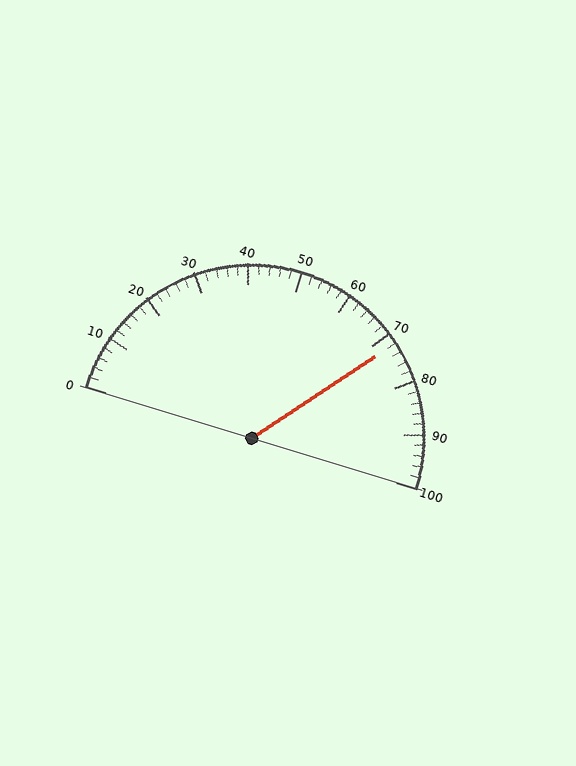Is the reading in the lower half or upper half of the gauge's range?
The reading is in the upper half of the range (0 to 100).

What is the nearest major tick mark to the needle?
The nearest major tick mark is 70.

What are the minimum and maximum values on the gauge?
The gauge ranges from 0 to 100.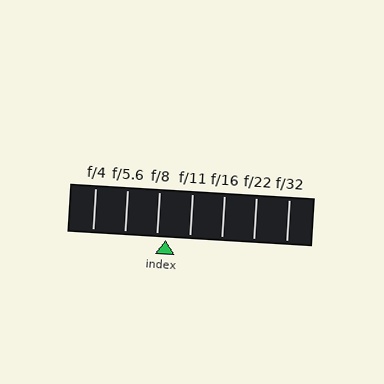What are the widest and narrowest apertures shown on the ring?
The widest aperture shown is f/4 and the narrowest is f/32.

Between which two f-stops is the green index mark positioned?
The index mark is between f/8 and f/11.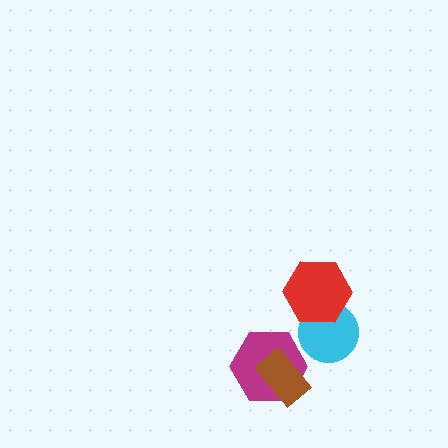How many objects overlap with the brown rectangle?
1 object overlaps with the brown rectangle.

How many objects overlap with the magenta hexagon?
1 object overlaps with the magenta hexagon.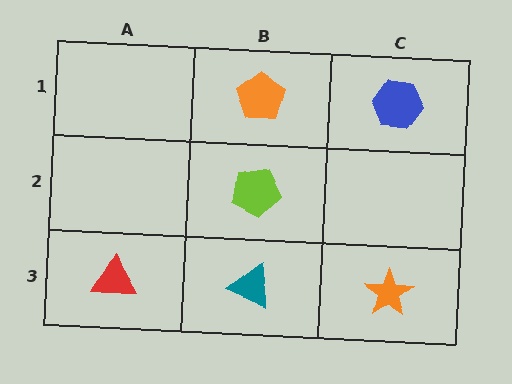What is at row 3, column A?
A red triangle.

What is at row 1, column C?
A blue hexagon.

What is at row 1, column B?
An orange pentagon.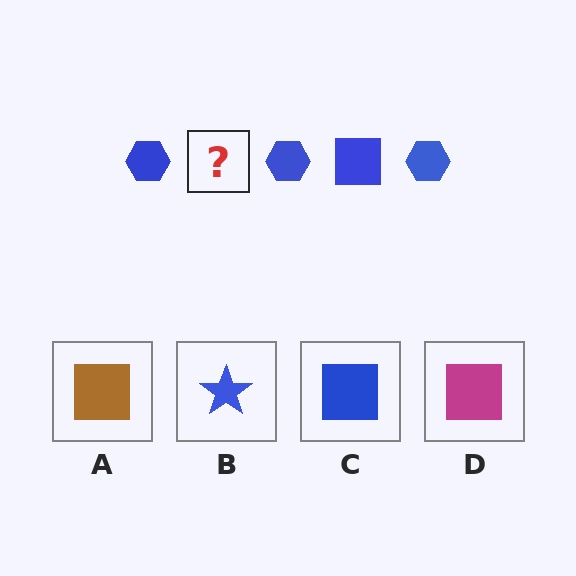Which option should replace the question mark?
Option C.